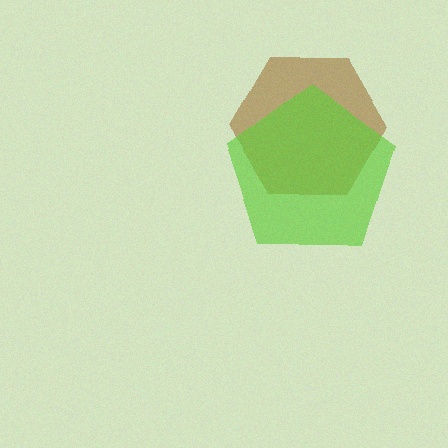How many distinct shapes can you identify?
There are 2 distinct shapes: a brown hexagon, a lime pentagon.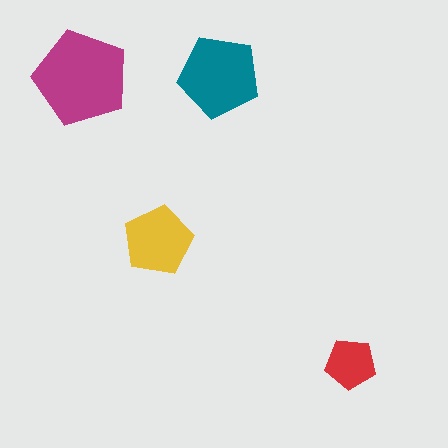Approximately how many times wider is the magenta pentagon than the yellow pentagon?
About 1.5 times wider.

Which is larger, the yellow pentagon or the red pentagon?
The yellow one.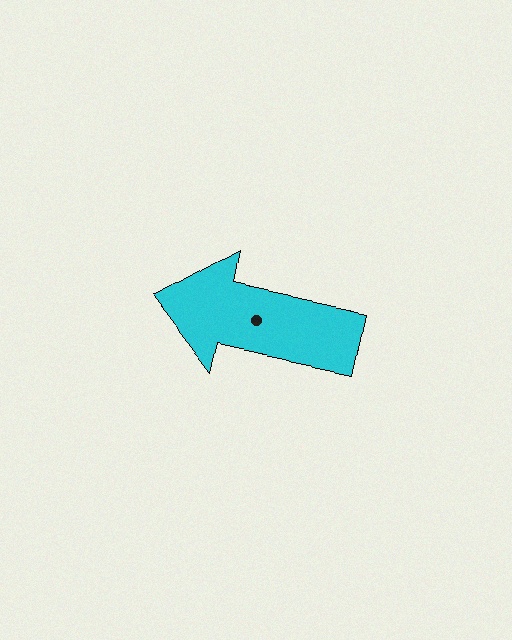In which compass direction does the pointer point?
West.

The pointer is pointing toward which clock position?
Roughly 9 o'clock.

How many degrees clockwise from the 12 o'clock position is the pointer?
Approximately 282 degrees.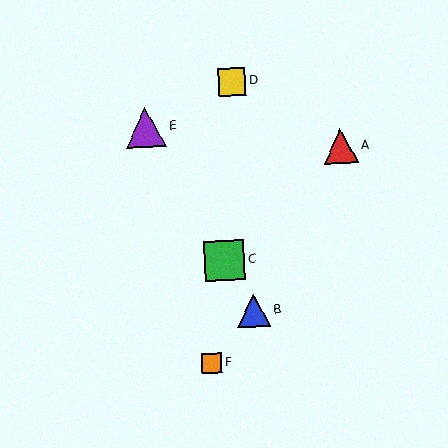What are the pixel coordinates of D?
Object D is at (232, 82).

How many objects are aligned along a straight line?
3 objects (B, C, E) are aligned along a straight line.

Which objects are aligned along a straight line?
Objects B, C, E are aligned along a straight line.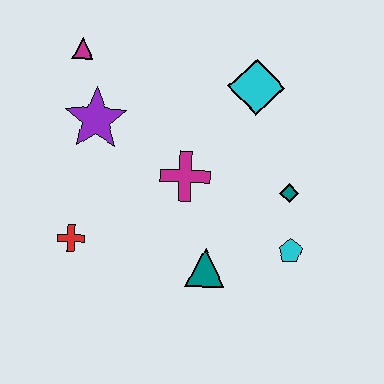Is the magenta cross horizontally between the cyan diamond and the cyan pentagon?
No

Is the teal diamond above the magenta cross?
No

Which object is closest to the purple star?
The magenta triangle is closest to the purple star.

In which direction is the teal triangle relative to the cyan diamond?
The teal triangle is below the cyan diamond.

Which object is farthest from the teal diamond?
The magenta triangle is farthest from the teal diamond.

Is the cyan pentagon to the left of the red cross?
No